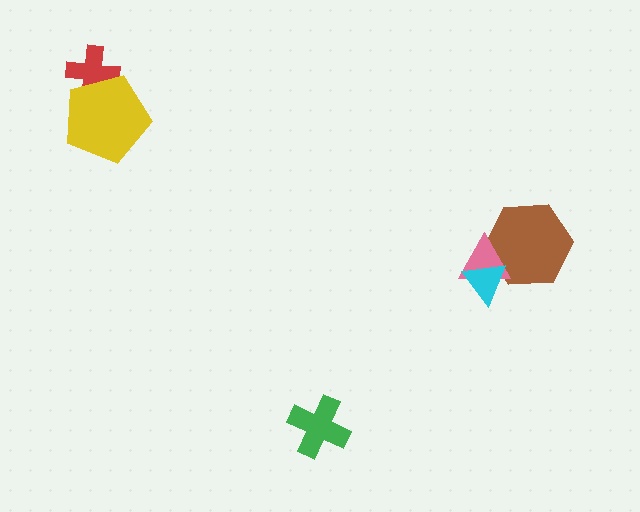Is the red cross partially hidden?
Yes, it is partially covered by another shape.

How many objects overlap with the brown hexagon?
2 objects overlap with the brown hexagon.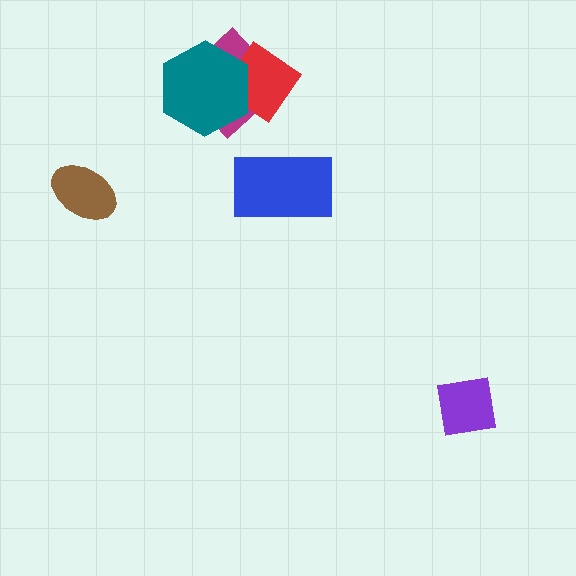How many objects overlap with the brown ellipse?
0 objects overlap with the brown ellipse.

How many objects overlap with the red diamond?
2 objects overlap with the red diamond.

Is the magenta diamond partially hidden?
Yes, it is partially covered by another shape.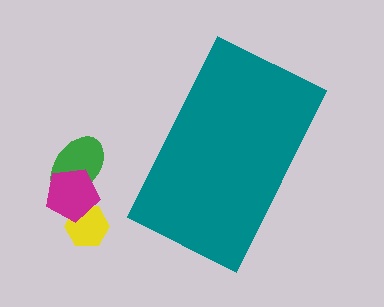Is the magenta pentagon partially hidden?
No, the magenta pentagon is fully visible.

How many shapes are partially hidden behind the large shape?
0 shapes are partially hidden.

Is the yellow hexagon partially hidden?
No, the yellow hexagon is fully visible.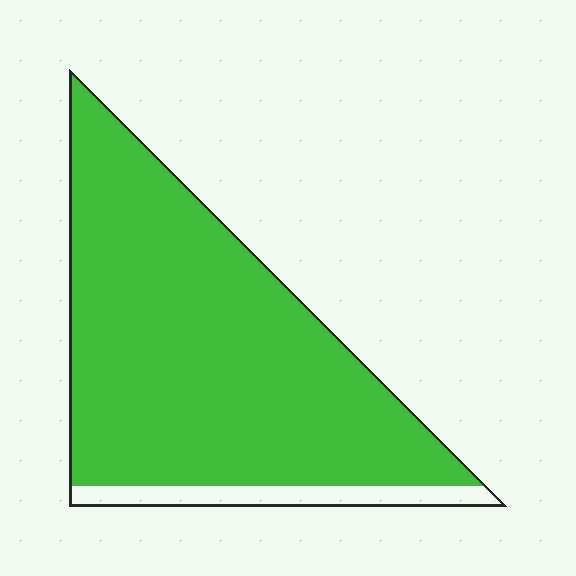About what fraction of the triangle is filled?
About nine tenths (9/10).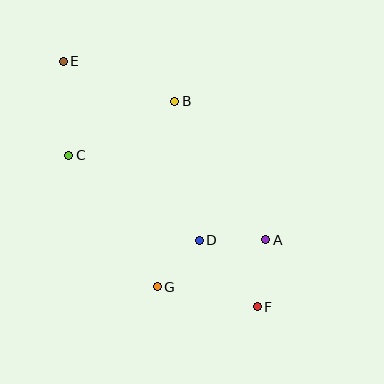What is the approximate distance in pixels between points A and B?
The distance between A and B is approximately 166 pixels.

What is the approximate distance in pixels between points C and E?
The distance between C and E is approximately 94 pixels.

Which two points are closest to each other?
Points D and G are closest to each other.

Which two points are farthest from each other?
Points E and F are farthest from each other.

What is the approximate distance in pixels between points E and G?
The distance between E and G is approximately 244 pixels.